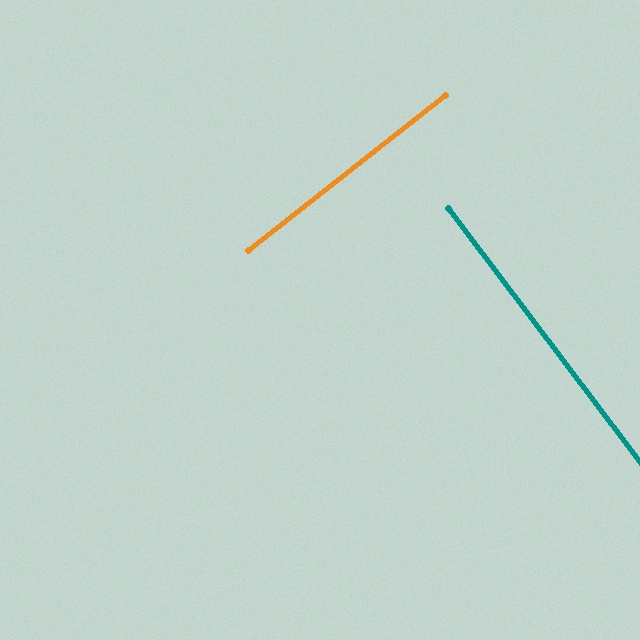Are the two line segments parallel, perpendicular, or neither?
Perpendicular — they meet at approximately 89°.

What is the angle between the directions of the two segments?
Approximately 89 degrees.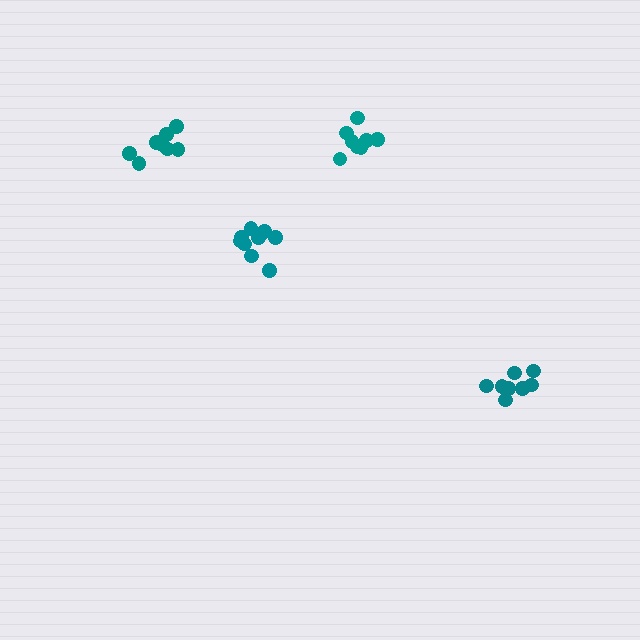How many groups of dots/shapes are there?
There are 4 groups.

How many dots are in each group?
Group 1: 9 dots, Group 2: 8 dots, Group 3: 8 dots, Group 4: 8 dots (33 total).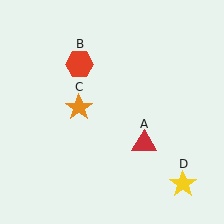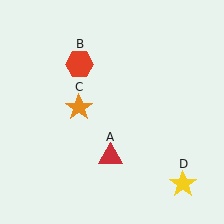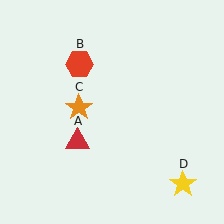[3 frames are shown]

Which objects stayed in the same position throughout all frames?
Red hexagon (object B) and orange star (object C) and yellow star (object D) remained stationary.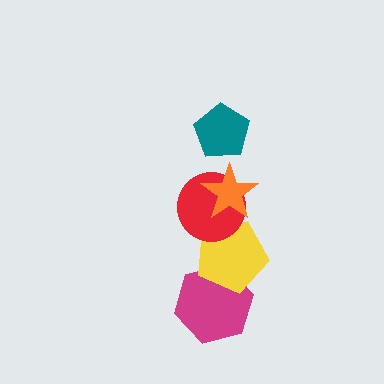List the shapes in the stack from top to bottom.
From top to bottom: the teal pentagon, the orange star, the red circle, the yellow pentagon, the magenta hexagon.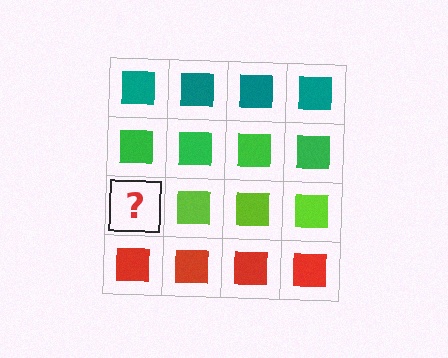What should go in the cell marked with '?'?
The missing cell should contain a lime square.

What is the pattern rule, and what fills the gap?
The rule is that each row has a consistent color. The gap should be filled with a lime square.